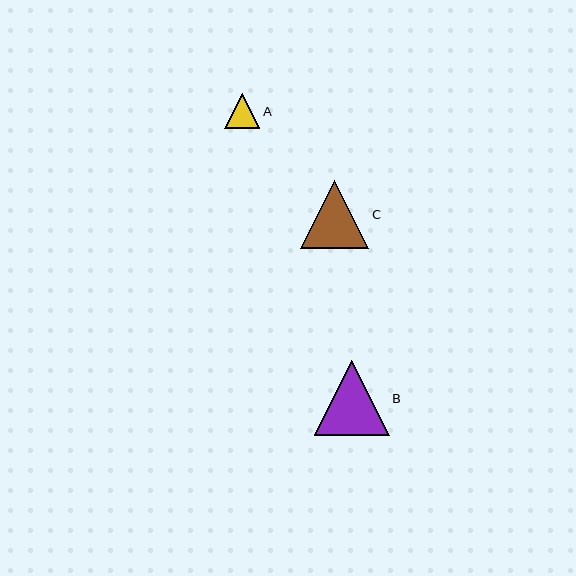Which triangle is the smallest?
Triangle A is the smallest with a size of approximately 35 pixels.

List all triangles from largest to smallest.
From largest to smallest: B, C, A.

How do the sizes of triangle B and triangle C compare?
Triangle B and triangle C are approximately the same size.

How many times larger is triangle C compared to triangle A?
Triangle C is approximately 2.0 times the size of triangle A.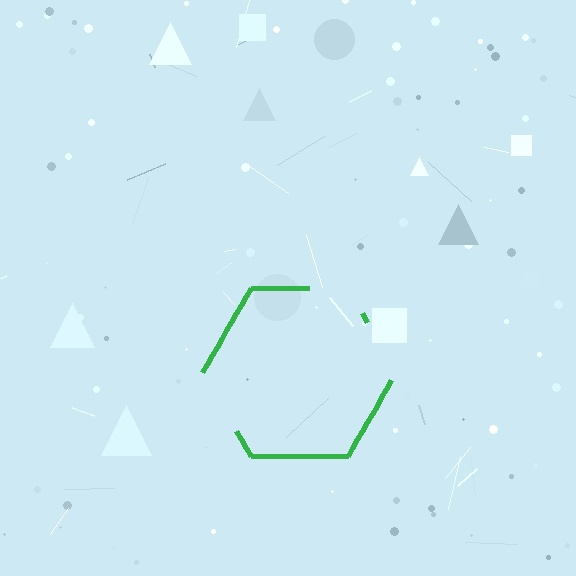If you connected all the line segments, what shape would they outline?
They would outline a hexagon.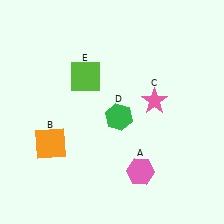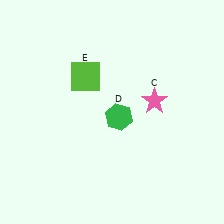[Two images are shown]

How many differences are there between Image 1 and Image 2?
There are 2 differences between the two images.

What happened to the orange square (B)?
The orange square (B) was removed in Image 2. It was in the bottom-left area of Image 1.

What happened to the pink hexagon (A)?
The pink hexagon (A) was removed in Image 2. It was in the bottom-right area of Image 1.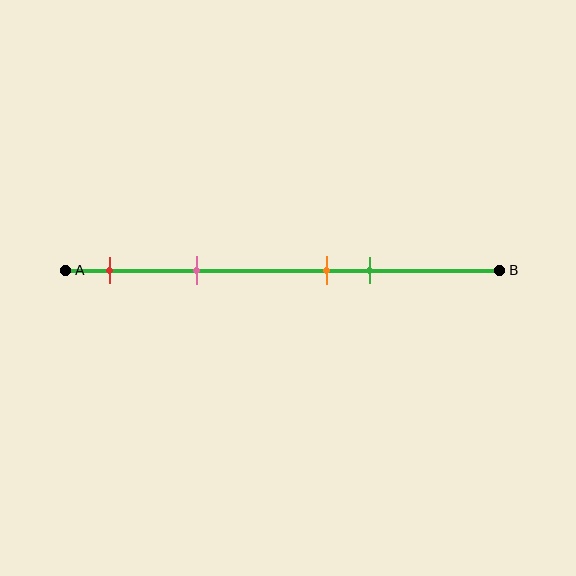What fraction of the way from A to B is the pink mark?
The pink mark is approximately 30% (0.3) of the way from A to B.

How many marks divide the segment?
There are 4 marks dividing the segment.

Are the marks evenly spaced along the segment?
No, the marks are not evenly spaced.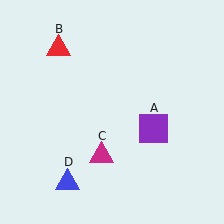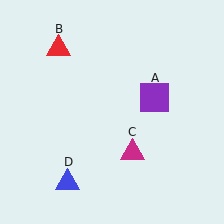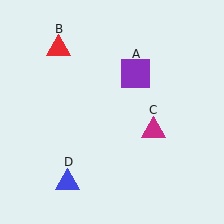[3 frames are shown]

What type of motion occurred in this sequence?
The purple square (object A), magenta triangle (object C) rotated counterclockwise around the center of the scene.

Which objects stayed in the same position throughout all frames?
Red triangle (object B) and blue triangle (object D) remained stationary.